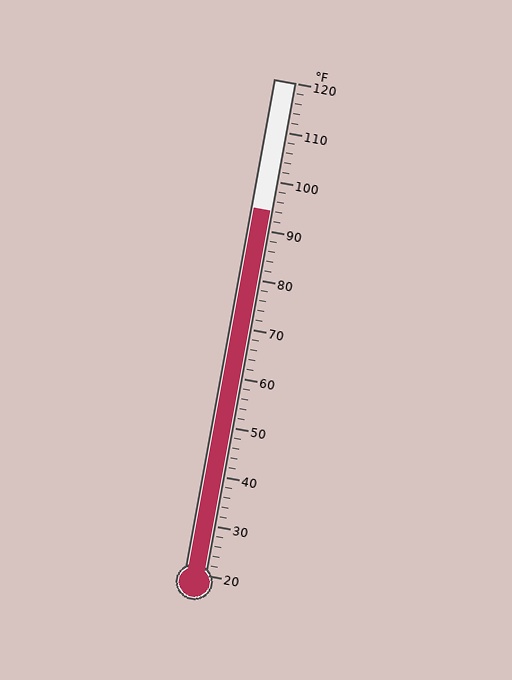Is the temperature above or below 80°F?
The temperature is above 80°F.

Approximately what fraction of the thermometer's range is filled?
The thermometer is filled to approximately 75% of its range.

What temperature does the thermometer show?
The thermometer shows approximately 94°F.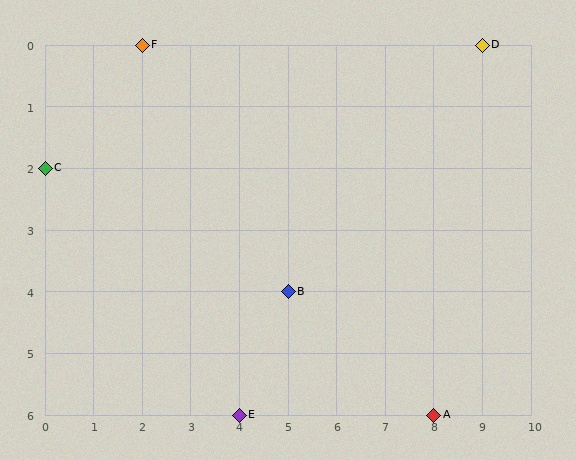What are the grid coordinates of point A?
Point A is at grid coordinates (8, 6).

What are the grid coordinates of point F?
Point F is at grid coordinates (2, 0).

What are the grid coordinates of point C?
Point C is at grid coordinates (0, 2).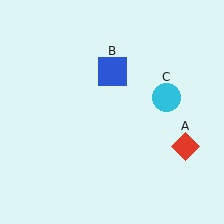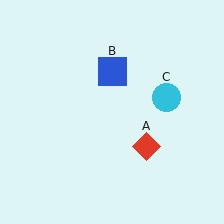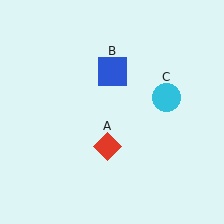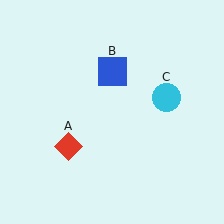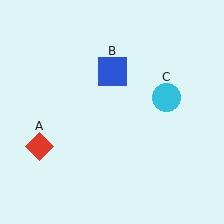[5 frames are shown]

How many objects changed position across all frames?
1 object changed position: red diamond (object A).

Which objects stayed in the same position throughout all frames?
Blue square (object B) and cyan circle (object C) remained stationary.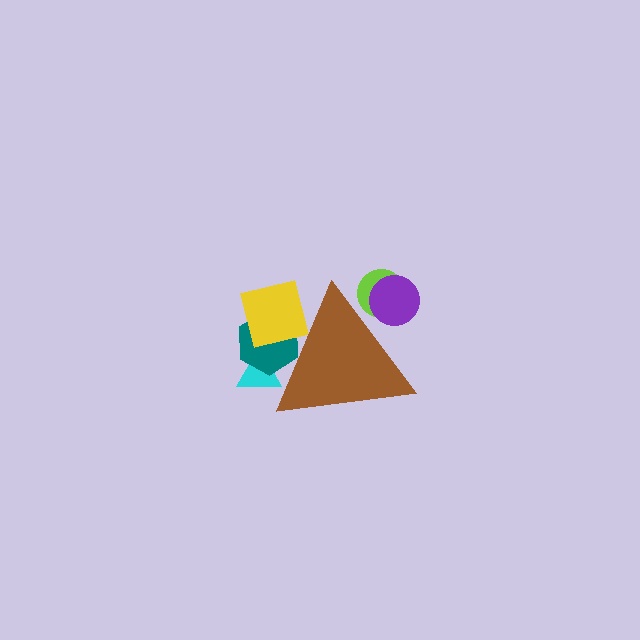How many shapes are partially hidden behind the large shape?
5 shapes are partially hidden.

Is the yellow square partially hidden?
Yes, the yellow square is partially hidden behind the brown triangle.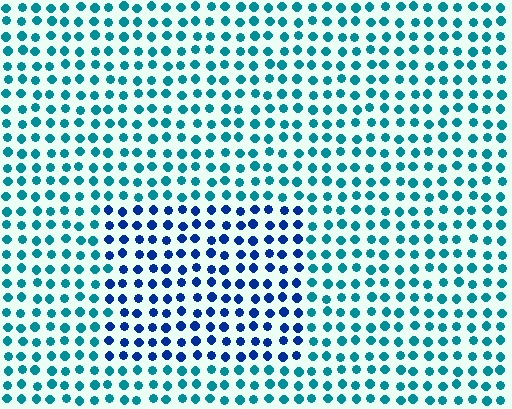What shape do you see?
I see a rectangle.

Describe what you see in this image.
The image is filled with small teal elements in a uniform arrangement. A rectangle-shaped region is visible where the elements are tinted to a slightly different hue, forming a subtle color boundary.